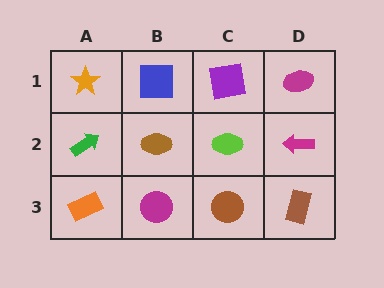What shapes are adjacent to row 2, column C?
A purple square (row 1, column C), a brown circle (row 3, column C), a brown ellipse (row 2, column B), a magenta arrow (row 2, column D).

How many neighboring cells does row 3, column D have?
2.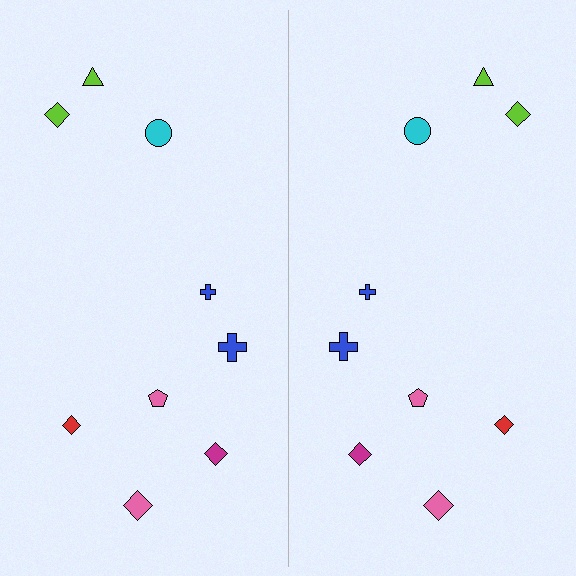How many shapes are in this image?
There are 18 shapes in this image.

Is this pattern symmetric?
Yes, this pattern has bilateral (reflection) symmetry.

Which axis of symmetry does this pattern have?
The pattern has a vertical axis of symmetry running through the center of the image.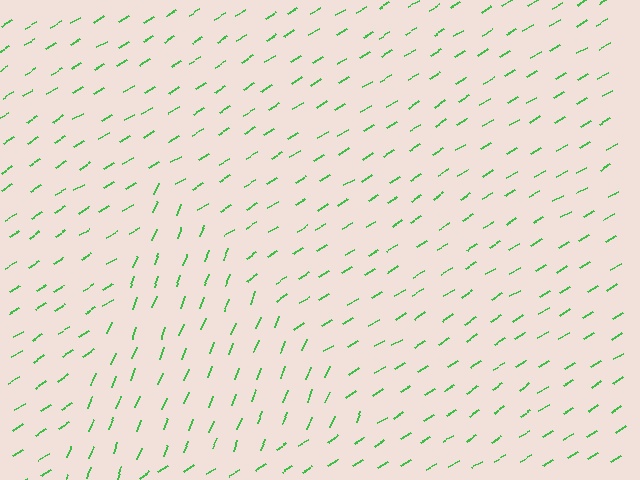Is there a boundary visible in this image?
Yes, there is a texture boundary formed by a change in line orientation.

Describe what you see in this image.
The image is filled with small green line segments. A triangle region in the image has lines oriented differently from the surrounding lines, creating a visible texture boundary.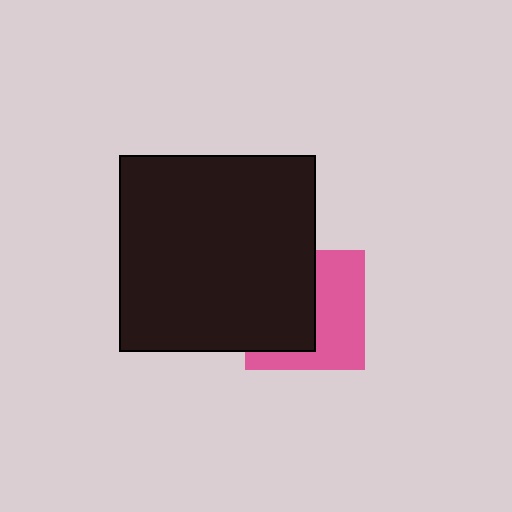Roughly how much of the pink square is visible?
About half of it is visible (roughly 50%).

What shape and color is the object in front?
The object in front is a black square.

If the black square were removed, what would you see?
You would see the complete pink square.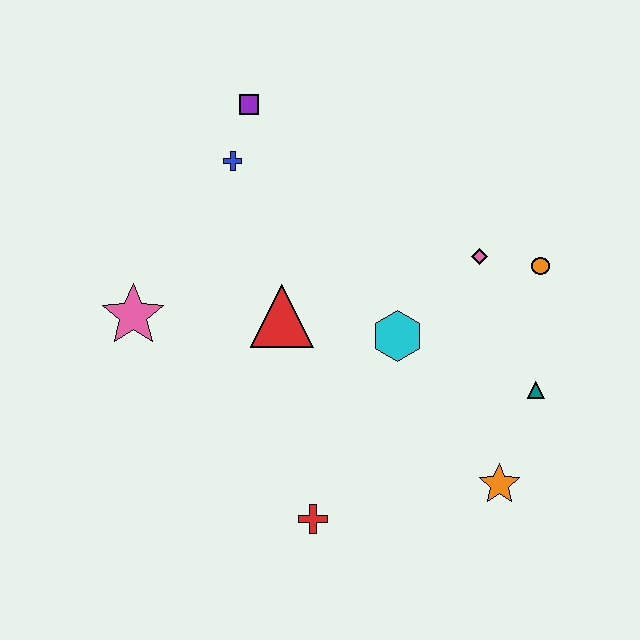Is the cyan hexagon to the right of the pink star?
Yes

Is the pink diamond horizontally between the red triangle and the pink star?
No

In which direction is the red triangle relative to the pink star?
The red triangle is to the right of the pink star.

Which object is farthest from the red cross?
The purple square is farthest from the red cross.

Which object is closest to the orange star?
The teal triangle is closest to the orange star.